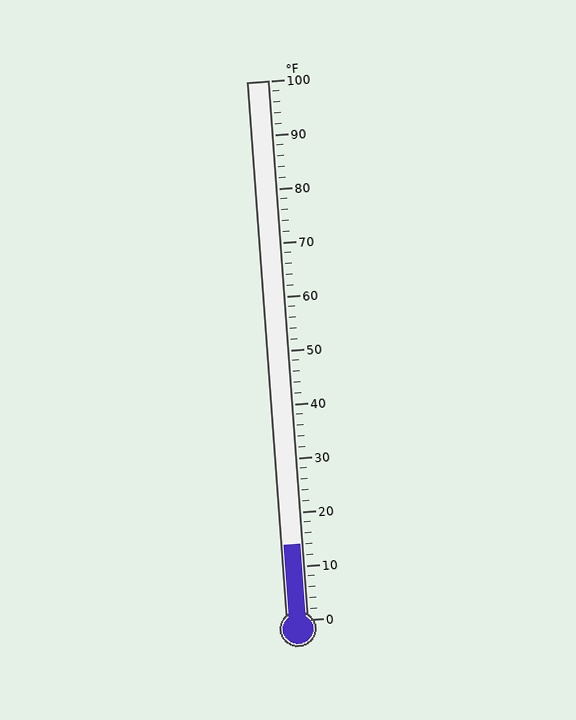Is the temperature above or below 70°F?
The temperature is below 70°F.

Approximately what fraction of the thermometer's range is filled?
The thermometer is filled to approximately 15% of its range.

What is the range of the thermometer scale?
The thermometer scale ranges from 0°F to 100°F.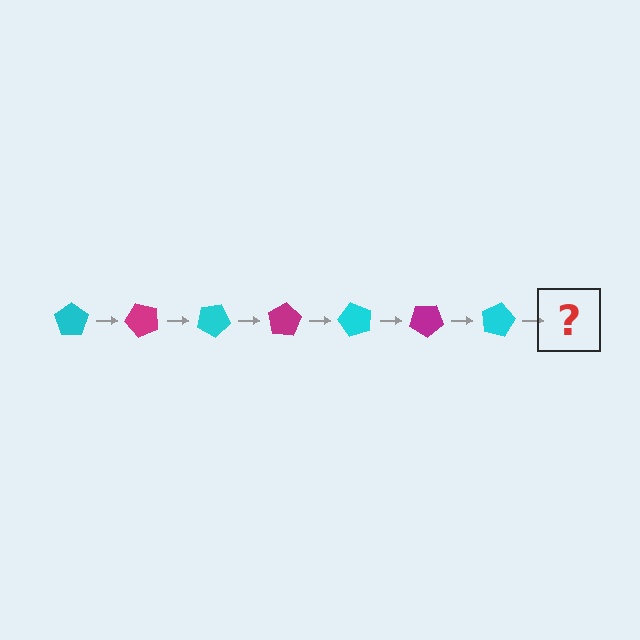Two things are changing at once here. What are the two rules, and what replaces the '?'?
The two rules are that it rotates 50 degrees each step and the color cycles through cyan and magenta. The '?' should be a magenta pentagon, rotated 350 degrees from the start.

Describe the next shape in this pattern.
It should be a magenta pentagon, rotated 350 degrees from the start.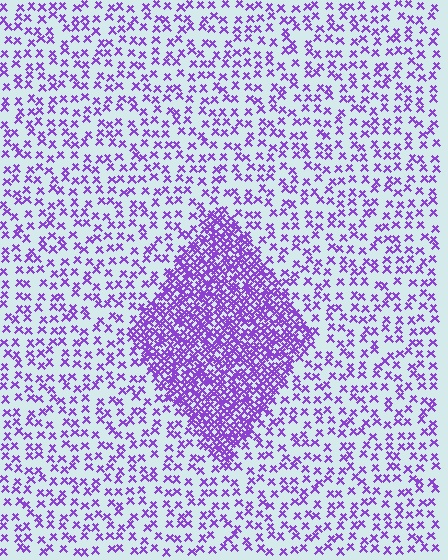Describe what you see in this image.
The image contains small purple elements arranged at two different densities. A diamond-shaped region is visible where the elements are more densely packed than the surrounding area.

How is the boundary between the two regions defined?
The boundary is defined by a change in element density (approximately 3.0x ratio). All elements are the same color, size, and shape.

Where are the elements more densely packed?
The elements are more densely packed inside the diamond boundary.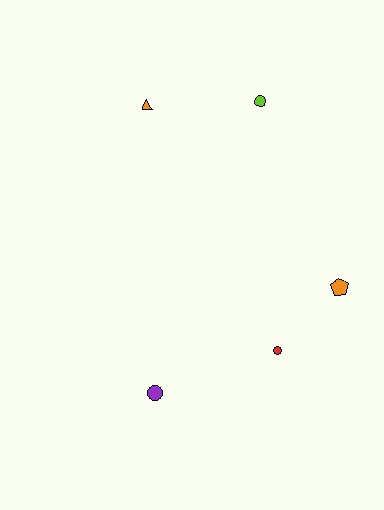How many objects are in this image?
There are 5 objects.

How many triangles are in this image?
There is 1 triangle.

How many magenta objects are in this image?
There are no magenta objects.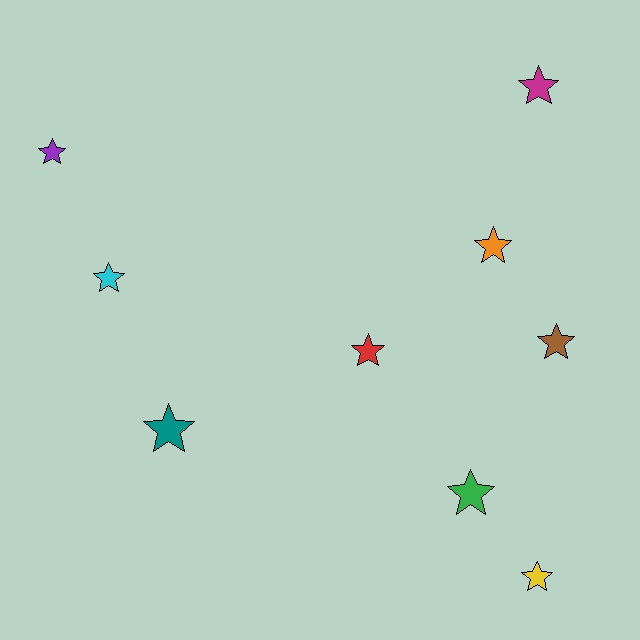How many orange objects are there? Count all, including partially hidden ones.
There is 1 orange object.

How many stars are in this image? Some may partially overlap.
There are 9 stars.